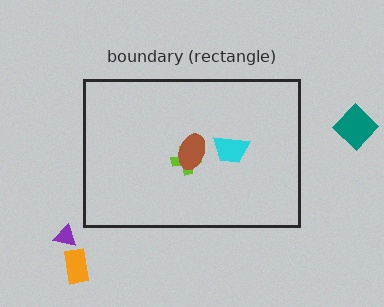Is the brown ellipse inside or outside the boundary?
Inside.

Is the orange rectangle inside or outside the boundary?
Outside.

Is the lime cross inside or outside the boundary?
Inside.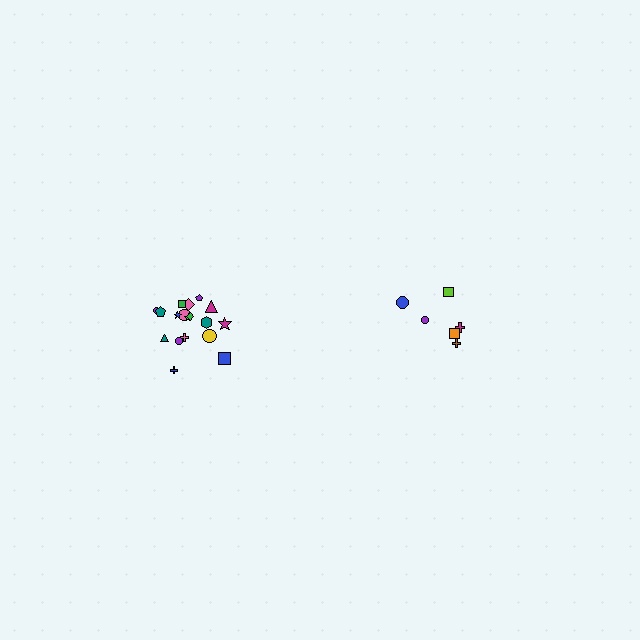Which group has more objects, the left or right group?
The left group.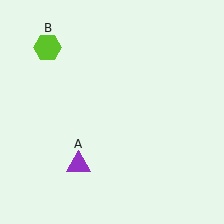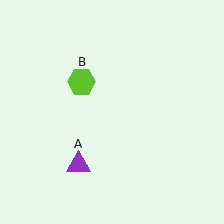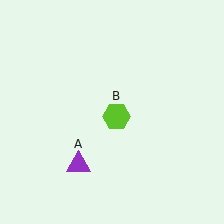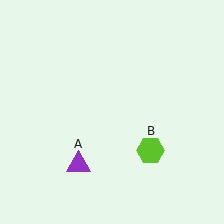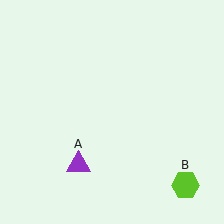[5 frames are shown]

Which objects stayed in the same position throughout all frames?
Purple triangle (object A) remained stationary.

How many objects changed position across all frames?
1 object changed position: lime hexagon (object B).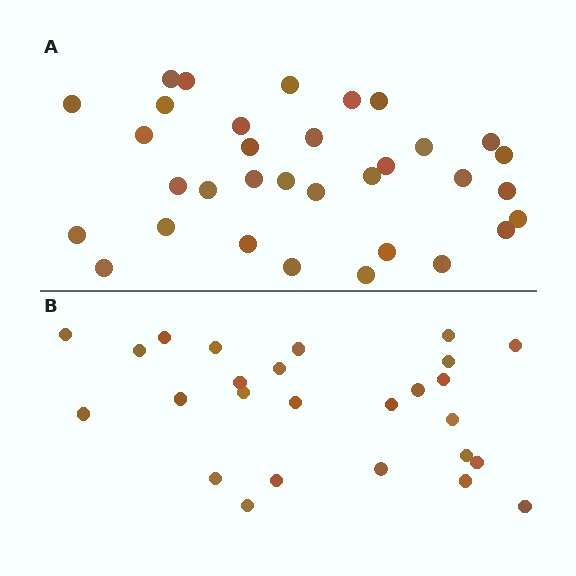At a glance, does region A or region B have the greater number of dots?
Region A (the top region) has more dots.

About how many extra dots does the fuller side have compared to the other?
Region A has roughly 8 or so more dots than region B.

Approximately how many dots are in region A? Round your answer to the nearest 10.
About 30 dots. (The exact count is 33, which rounds to 30.)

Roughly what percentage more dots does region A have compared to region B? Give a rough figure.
About 25% more.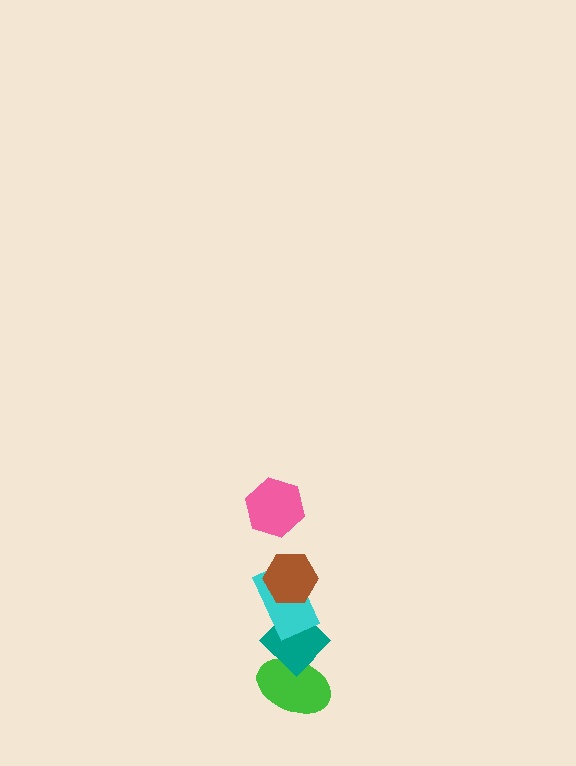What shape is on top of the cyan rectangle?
The brown hexagon is on top of the cyan rectangle.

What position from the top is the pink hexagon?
The pink hexagon is 1st from the top.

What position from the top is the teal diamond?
The teal diamond is 4th from the top.